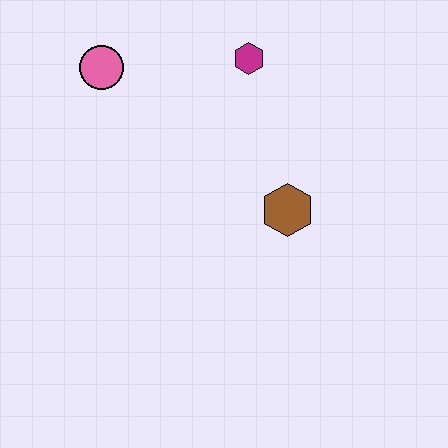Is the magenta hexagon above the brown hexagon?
Yes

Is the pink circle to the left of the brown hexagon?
Yes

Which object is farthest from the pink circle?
The brown hexagon is farthest from the pink circle.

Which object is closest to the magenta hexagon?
The pink circle is closest to the magenta hexagon.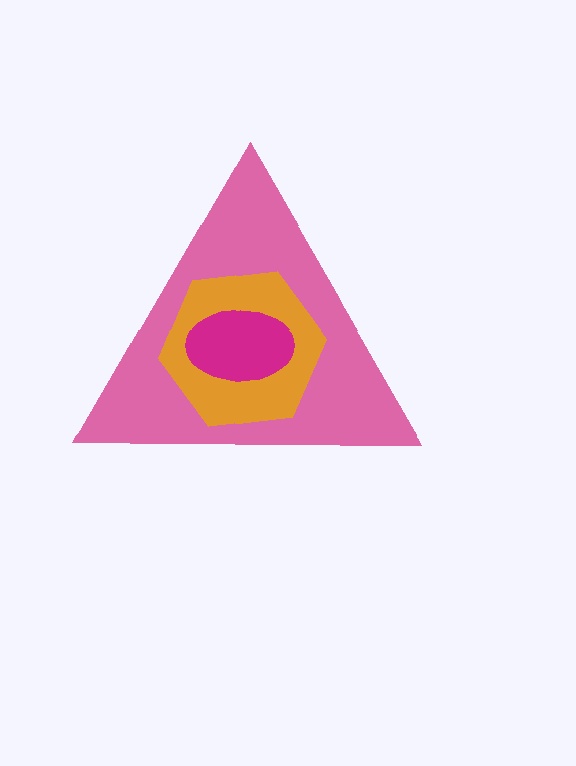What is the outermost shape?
The pink triangle.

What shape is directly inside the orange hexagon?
The magenta ellipse.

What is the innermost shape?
The magenta ellipse.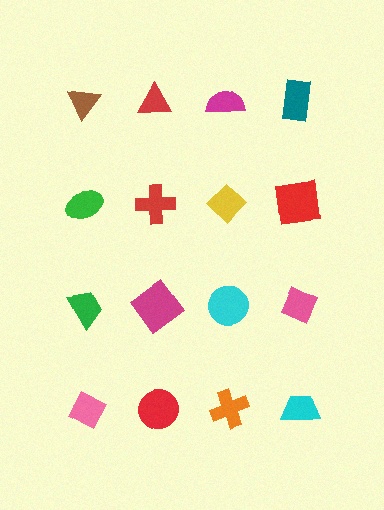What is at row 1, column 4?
A teal rectangle.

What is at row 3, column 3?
A cyan circle.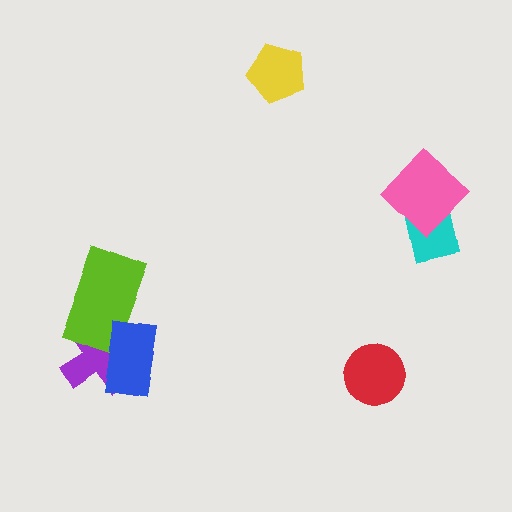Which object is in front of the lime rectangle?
The blue rectangle is in front of the lime rectangle.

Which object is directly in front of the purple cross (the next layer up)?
The lime rectangle is directly in front of the purple cross.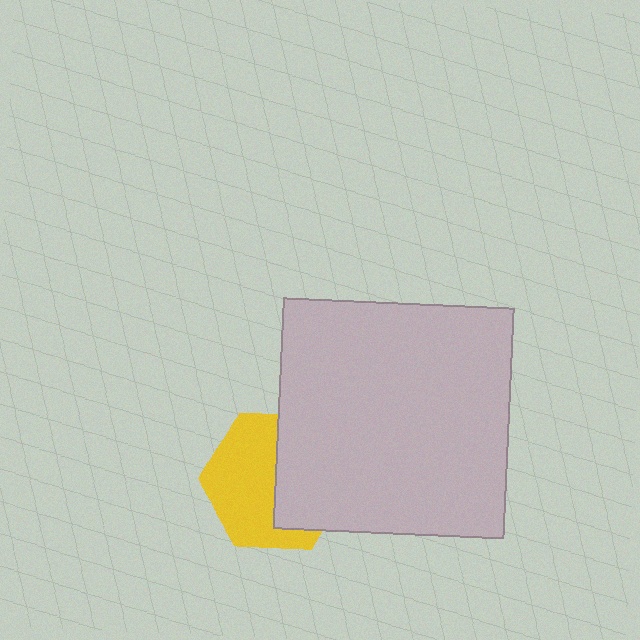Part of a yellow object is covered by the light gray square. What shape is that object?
It is a hexagon.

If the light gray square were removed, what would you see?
You would see the complete yellow hexagon.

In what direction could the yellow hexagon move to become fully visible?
The yellow hexagon could move left. That would shift it out from behind the light gray square entirely.